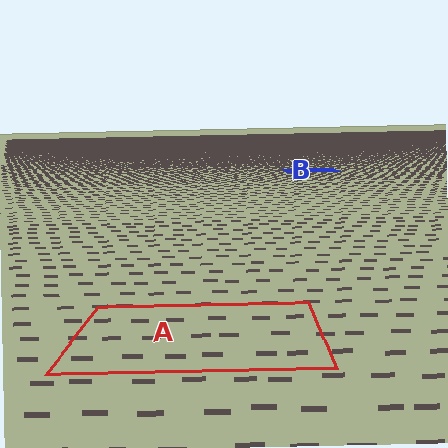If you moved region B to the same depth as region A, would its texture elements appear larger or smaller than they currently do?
They would appear larger. At a closer depth, the same texture elements are projected at a bigger on-screen size.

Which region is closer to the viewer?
Region A is closer. The texture elements there are larger and more spread out.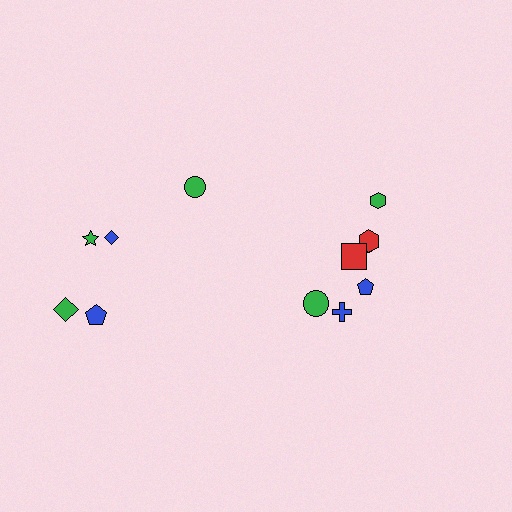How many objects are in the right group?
There are 7 objects.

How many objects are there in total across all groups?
There are 12 objects.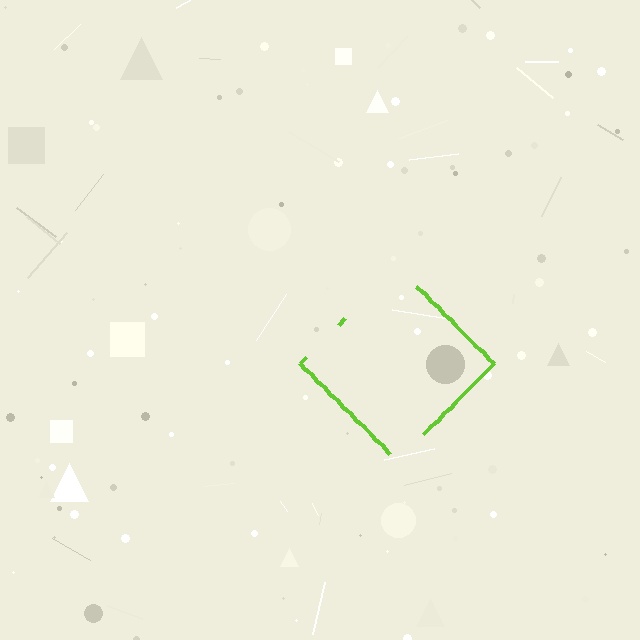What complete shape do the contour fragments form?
The contour fragments form a diamond.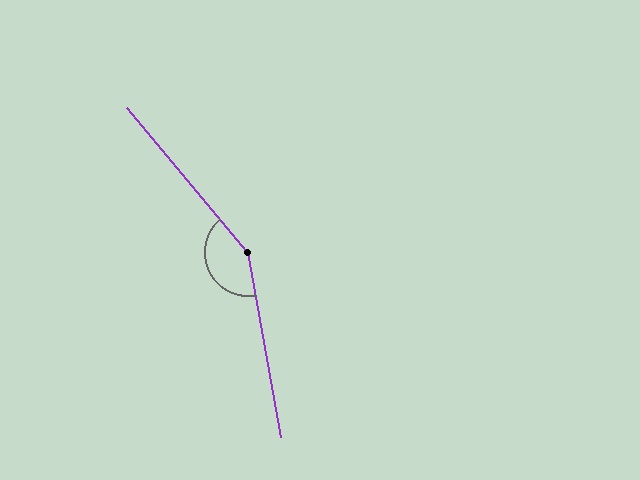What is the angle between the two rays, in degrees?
Approximately 150 degrees.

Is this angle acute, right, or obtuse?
It is obtuse.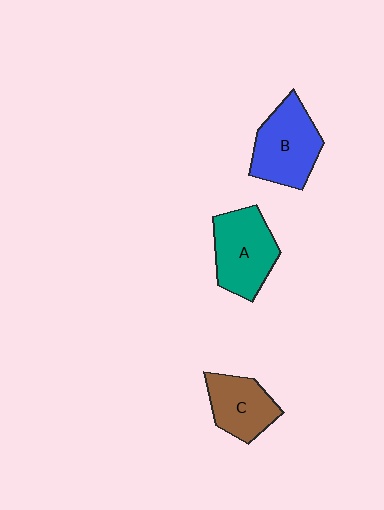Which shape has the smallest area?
Shape C (brown).